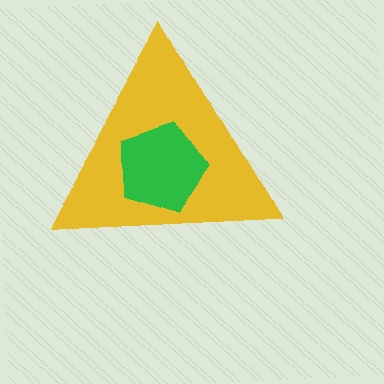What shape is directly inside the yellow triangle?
The green pentagon.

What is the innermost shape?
The green pentagon.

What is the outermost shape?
The yellow triangle.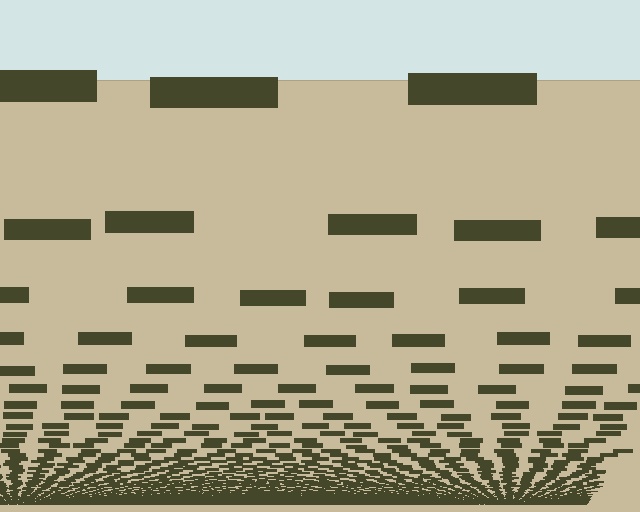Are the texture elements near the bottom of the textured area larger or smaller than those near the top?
Smaller. The gradient is inverted — elements near the bottom are smaller and denser.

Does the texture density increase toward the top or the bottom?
Density increases toward the bottom.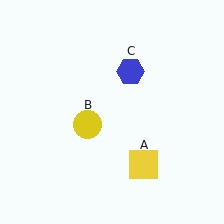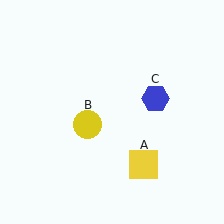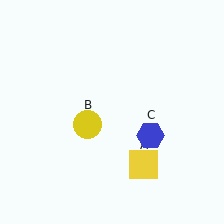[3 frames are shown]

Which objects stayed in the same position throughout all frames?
Yellow square (object A) and yellow circle (object B) remained stationary.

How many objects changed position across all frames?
1 object changed position: blue hexagon (object C).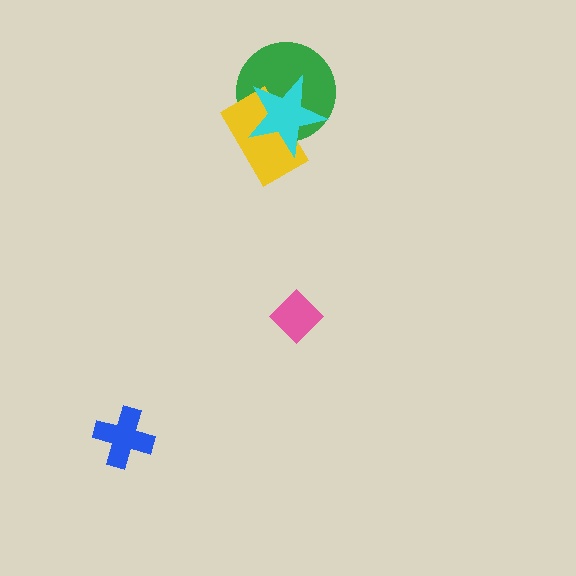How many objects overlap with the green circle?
2 objects overlap with the green circle.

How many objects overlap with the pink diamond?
0 objects overlap with the pink diamond.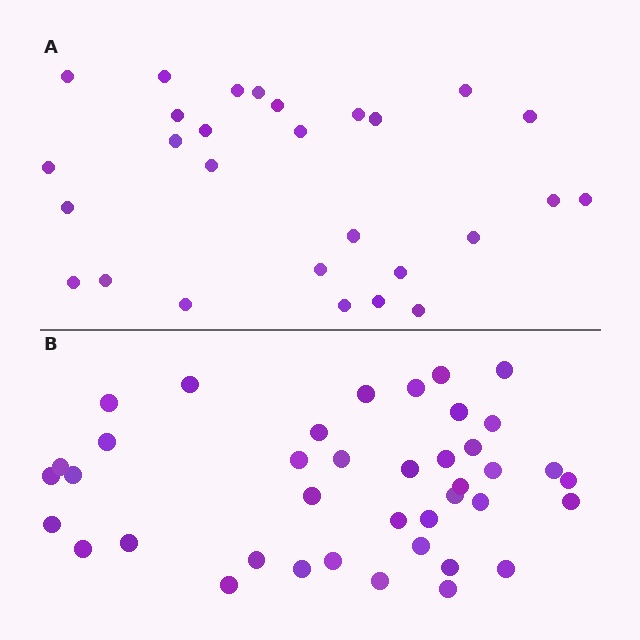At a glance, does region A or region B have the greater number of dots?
Region B (the bottom region) has more dots.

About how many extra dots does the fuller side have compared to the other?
Region B has roughly 12 or so more dots than region A.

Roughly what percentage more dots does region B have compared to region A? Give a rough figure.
About 45% more.